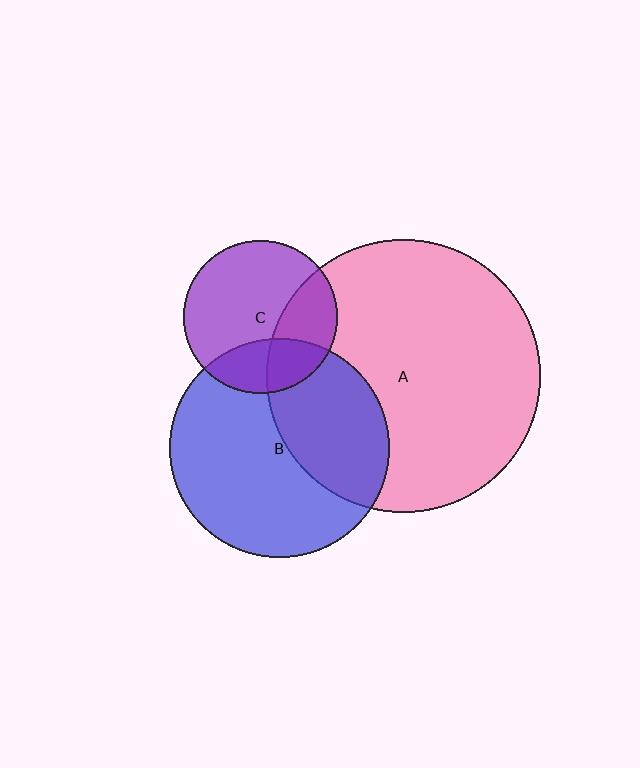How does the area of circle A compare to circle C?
Approximately 3.2 times.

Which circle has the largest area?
Circle A (pink).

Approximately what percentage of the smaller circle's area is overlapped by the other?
Approximately 30%.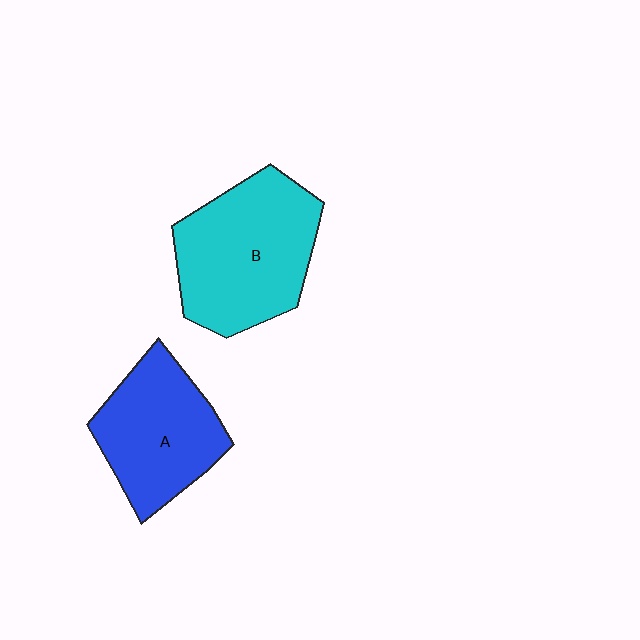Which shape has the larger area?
Shape B (cyan).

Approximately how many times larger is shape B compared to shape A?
Approximately 1.3 times.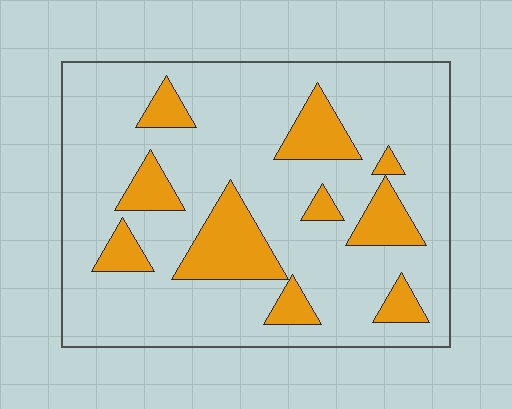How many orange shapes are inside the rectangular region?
10.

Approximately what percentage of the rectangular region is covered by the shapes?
Approximately 20%.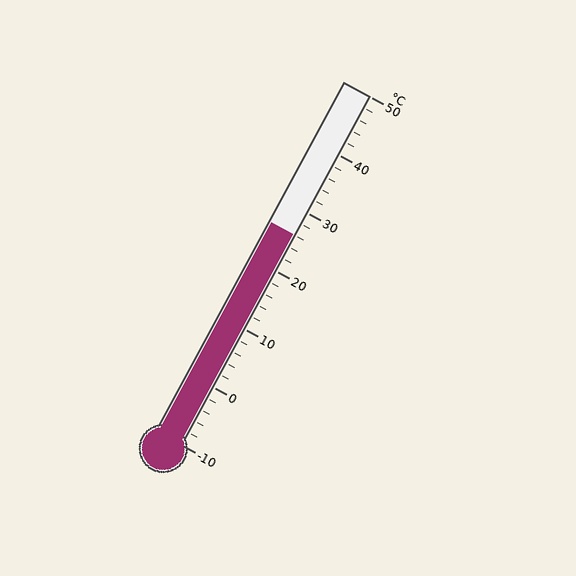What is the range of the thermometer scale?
The thermometer scale ranges from -10°C to 50°C.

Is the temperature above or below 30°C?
The temperature is below 30°C.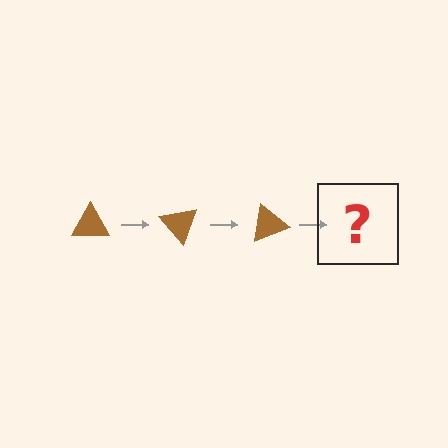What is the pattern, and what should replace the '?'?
The pattern is that the triangle rotates 50 degrees each step. The '?' should be a brown triangle rotated 150 degrees.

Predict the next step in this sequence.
The next step is a brown triangle rotated 150 degrees.